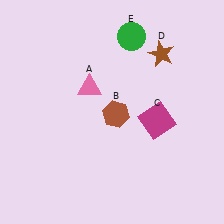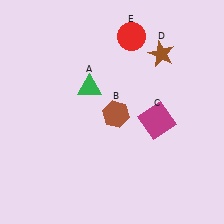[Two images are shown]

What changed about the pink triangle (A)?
In Image 1, A is pink. In Image 2, it changed to green.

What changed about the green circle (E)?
In Image 1, E is green. In Image 2, it changed to red.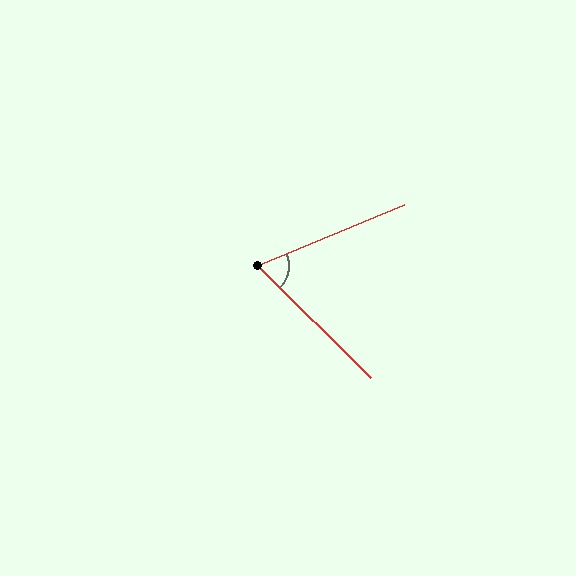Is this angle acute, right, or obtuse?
It is acute.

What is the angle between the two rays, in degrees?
Approximately 68 degrees.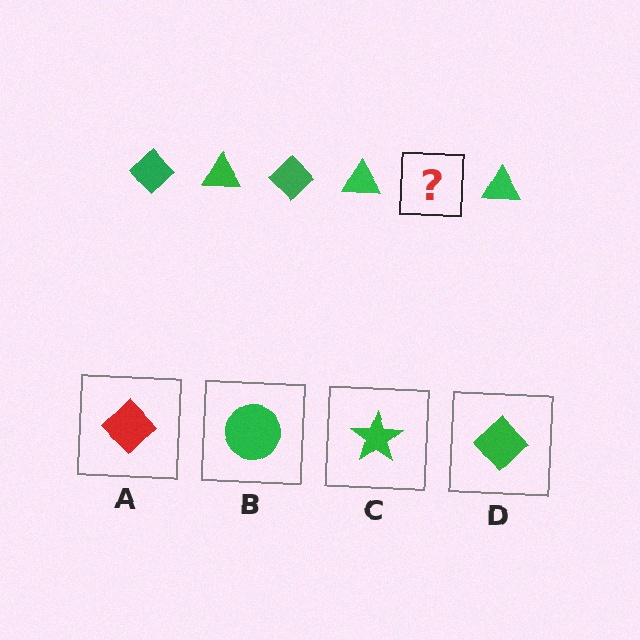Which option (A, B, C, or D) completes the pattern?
D.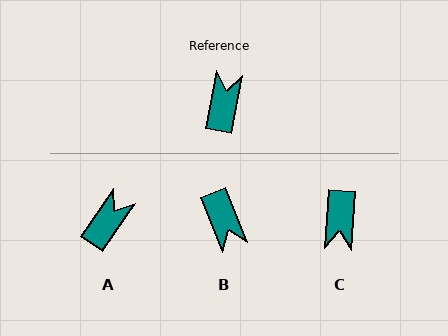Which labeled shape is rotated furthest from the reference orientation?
C, about 174 degrees away.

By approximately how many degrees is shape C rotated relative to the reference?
Approximately 174 degrees clockwise.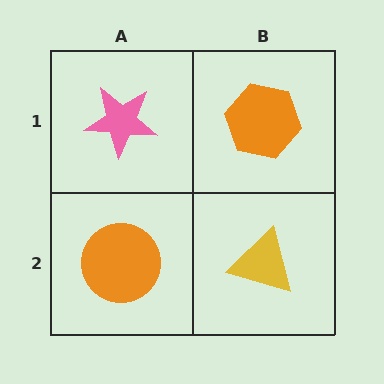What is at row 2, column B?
A yellow triangle.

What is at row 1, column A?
A pink star.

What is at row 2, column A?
An orange circle.